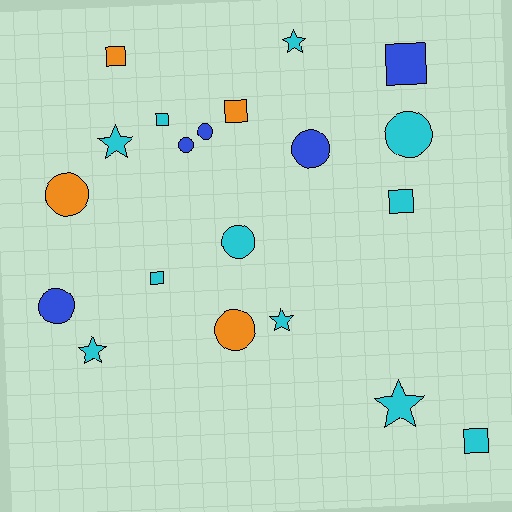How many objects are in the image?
There are 20 objects.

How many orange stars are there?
There are no orange stars.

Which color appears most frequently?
Cyan, with 11 objects.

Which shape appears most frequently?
Circle, with 8 objects.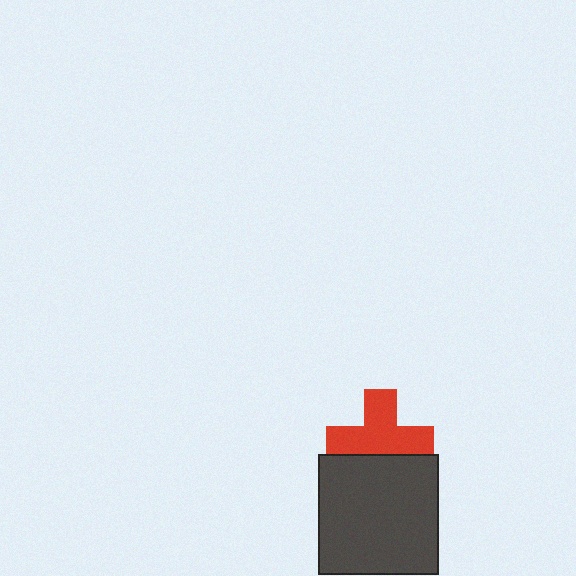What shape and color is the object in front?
The object in front is a dark gray square.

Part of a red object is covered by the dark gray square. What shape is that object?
It is a cross.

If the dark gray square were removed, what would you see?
You would see the complete red cross.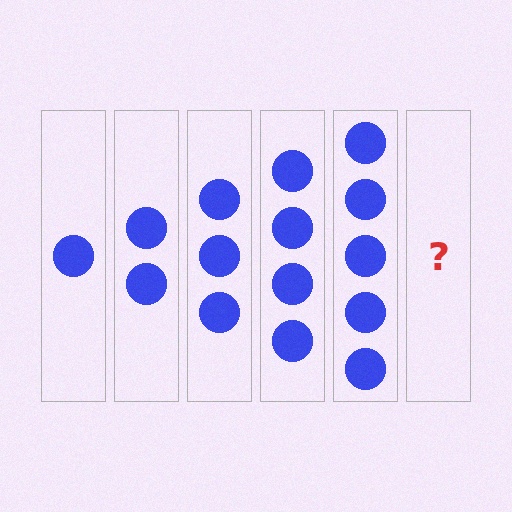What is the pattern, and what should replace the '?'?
The pattern is that each step adds one more circle. The '?' should be 6 circles.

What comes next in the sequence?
The next element should be 6 circles.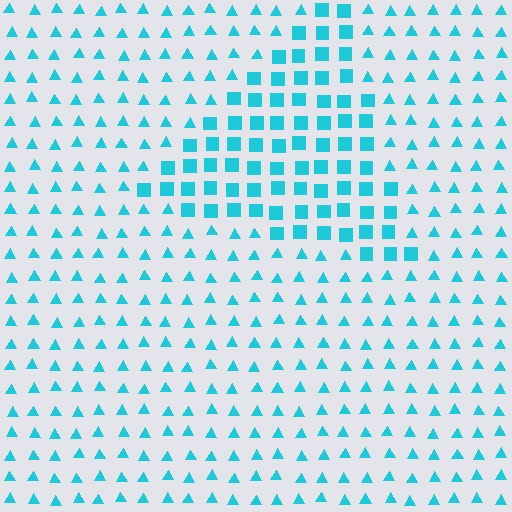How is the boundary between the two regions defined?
The boundary is defined by a change in element shape: squares inside vs. triangles outside. All elements share the same color and spacing.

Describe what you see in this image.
The image is filled with small cyan elements arranged in a uniform grid. A triangle-shaped region contains squares, while the surrounding area contains triangles. The boundary is defined purely by the change in element shape.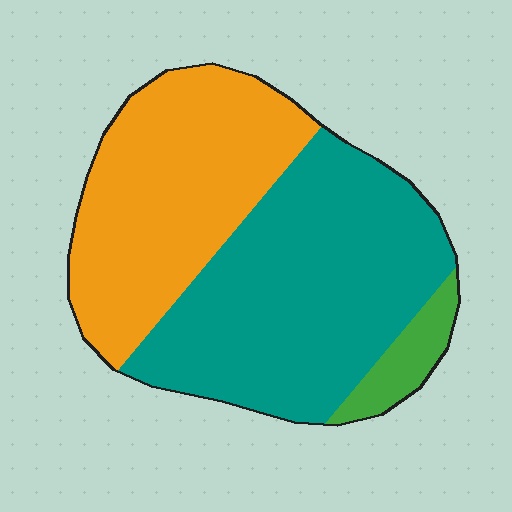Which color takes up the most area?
Teal, at roughly 50%.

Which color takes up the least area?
Green, at roughly 5%.